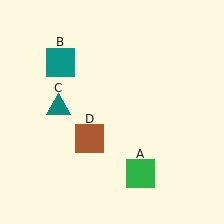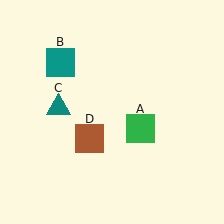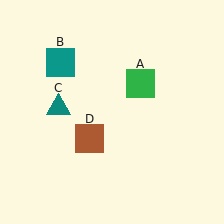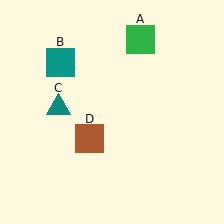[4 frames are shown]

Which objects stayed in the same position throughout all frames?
Teal square (object B) and teal triangle (object C) and brown square (object D) remained stationary.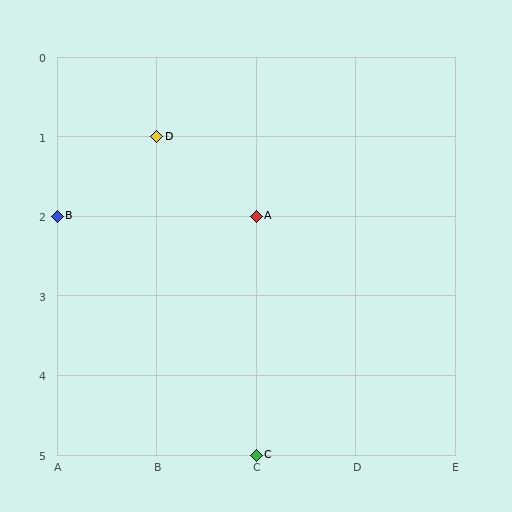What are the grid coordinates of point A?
Point A is at grid coordinates (C, 2).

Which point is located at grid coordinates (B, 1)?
Point D is at (B, 1).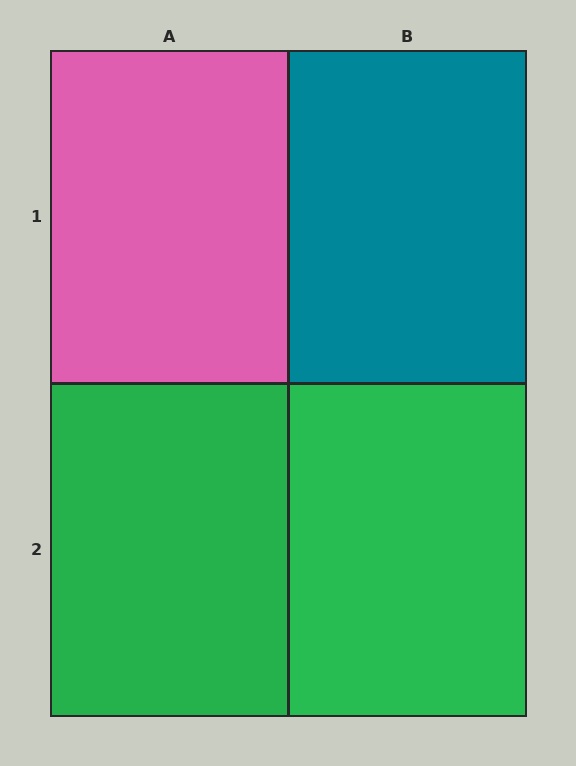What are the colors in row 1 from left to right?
Pink, teal.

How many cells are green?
2 cells are green.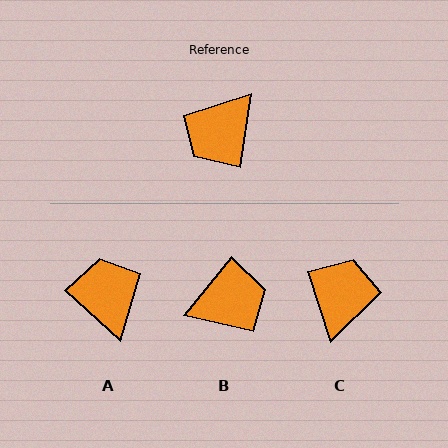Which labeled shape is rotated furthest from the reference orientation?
C, about 153 degrees away.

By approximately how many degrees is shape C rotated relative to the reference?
Approximately 153 degrees clockwise.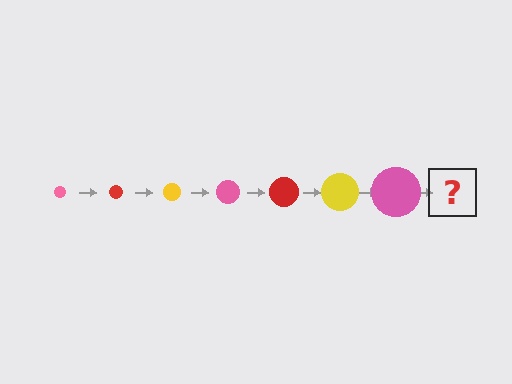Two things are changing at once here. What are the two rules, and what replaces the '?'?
The two rules are that the circle grows larger each step and the color cycles through pink, red, and yellow. The '?' should be a red circle, larger than the previous one.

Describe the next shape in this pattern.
It should be a red circle, larger than the previous one.